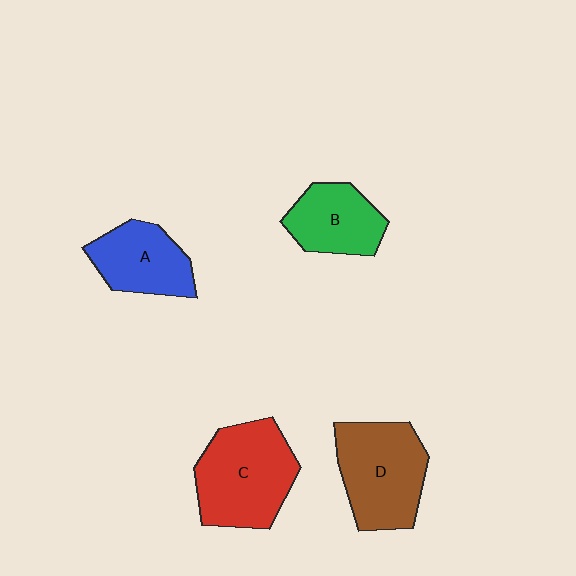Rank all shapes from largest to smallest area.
From largest to smallest: C (red), D (brown), A (blue), B (green).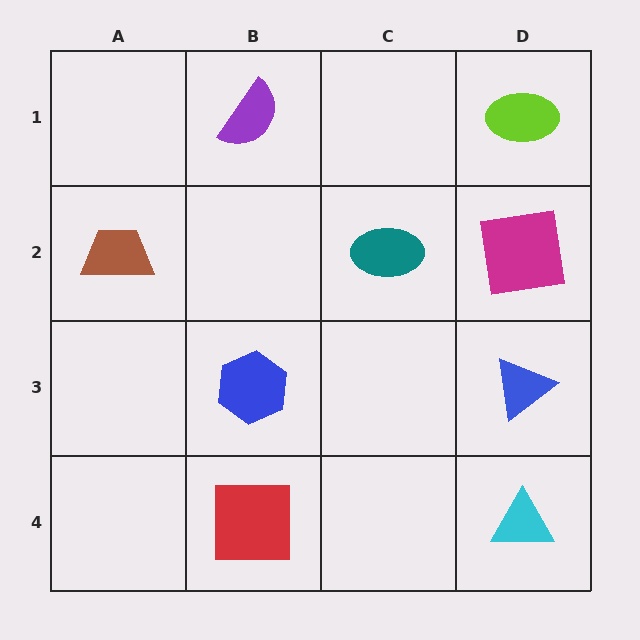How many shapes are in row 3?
2 shapes.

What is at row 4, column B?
A red square.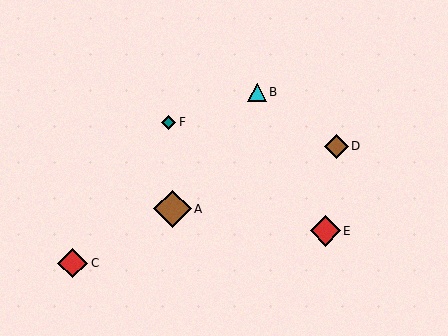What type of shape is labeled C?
Shape C is a red diamond.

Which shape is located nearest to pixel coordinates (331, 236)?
The red diamond (labeled E) at (325, 231) is nearest to that location.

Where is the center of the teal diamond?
The center of the teal diamond is at (168, 122).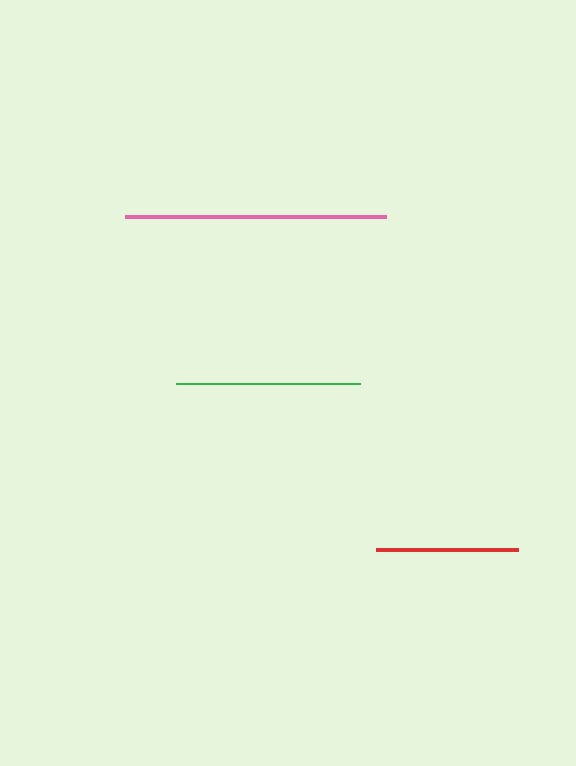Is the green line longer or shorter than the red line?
The green line is longer than the red line.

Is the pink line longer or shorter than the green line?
The pink line is longer than the green line.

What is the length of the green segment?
The green segment is approximately 184 pixels long.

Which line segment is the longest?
The pink line is the longest at approximately 261 pixels.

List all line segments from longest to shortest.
From longest to shortest: pink, green, red.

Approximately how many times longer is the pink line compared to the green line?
The pink line is approximately 1.4 times the length of the green line.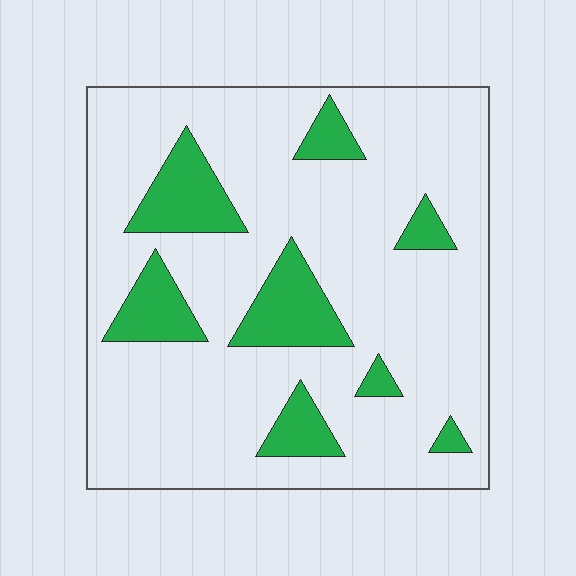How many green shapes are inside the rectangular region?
8.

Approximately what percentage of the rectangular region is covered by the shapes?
Approximately 20%.